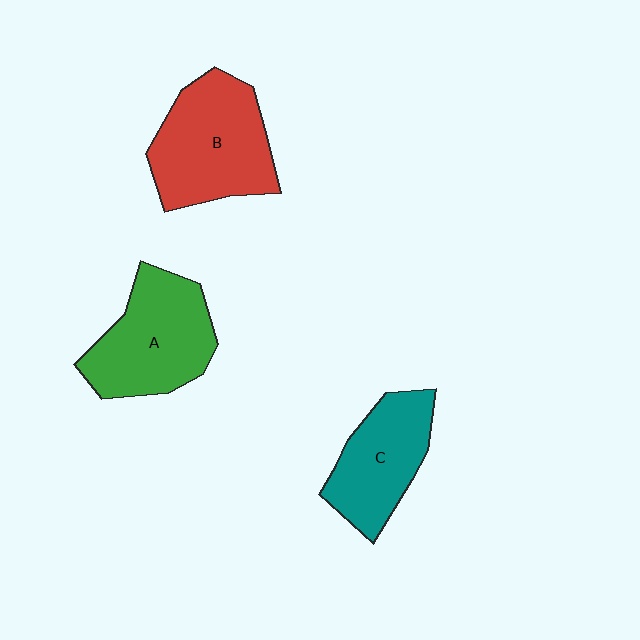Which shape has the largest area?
Shape B (red).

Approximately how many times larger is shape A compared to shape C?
Approximately 1.2 times.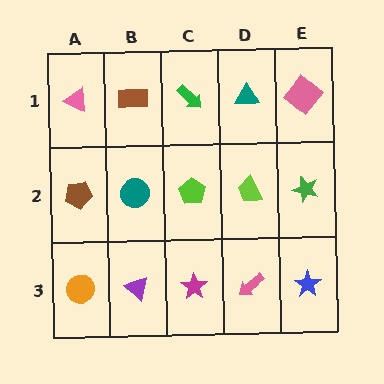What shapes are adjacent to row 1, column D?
A lime trapezoid (row 2, column D), a green arrow (row 1, column C), a pink diamond (row 1, column E).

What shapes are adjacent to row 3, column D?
A lime trapezoid (row 2, column D), a magenta star (row 3, column C), a blue star (row 3, column E).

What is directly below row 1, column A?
A brown pentagon.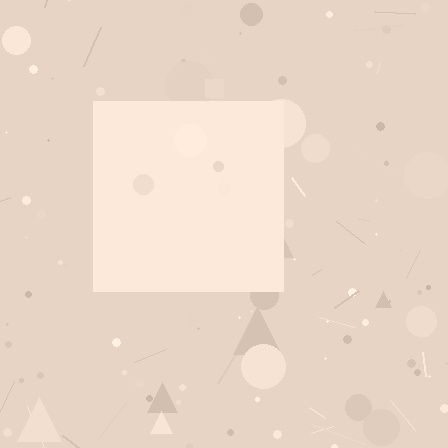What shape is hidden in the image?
A square is hidden in the image.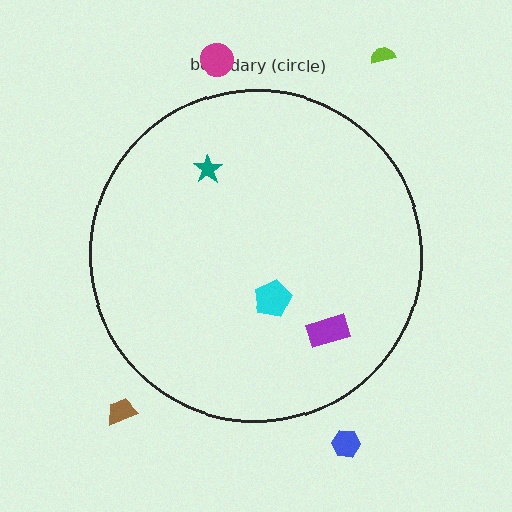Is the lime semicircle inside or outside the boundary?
Outside.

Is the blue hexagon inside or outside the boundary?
Outside.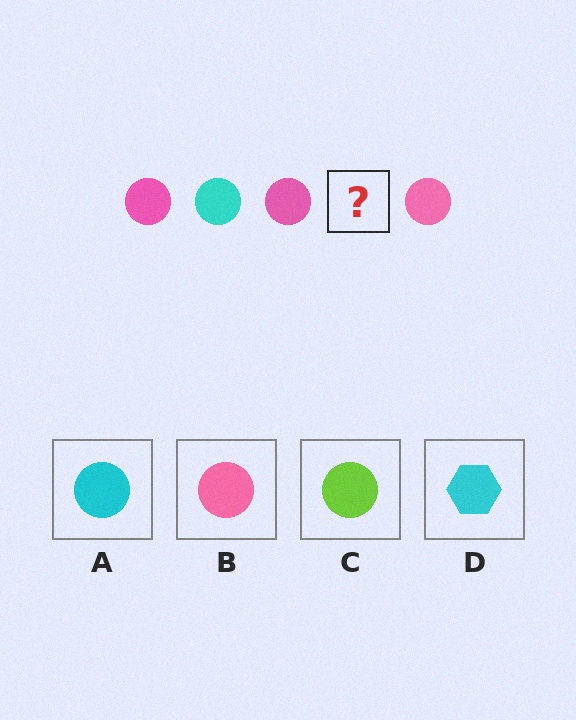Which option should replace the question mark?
Option A.